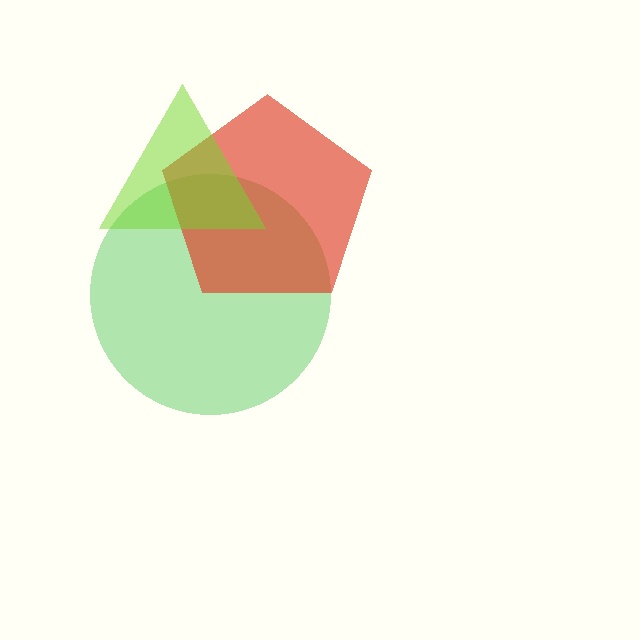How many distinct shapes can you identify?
There are 3 distinct shapes: a green circle, a red pentagon, a lime triangle.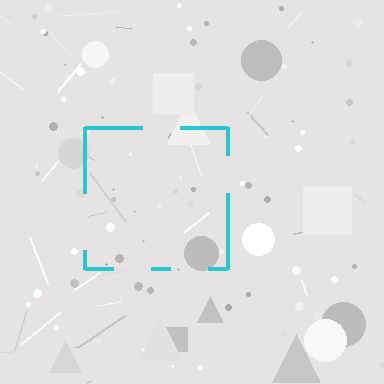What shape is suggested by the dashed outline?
The dashed outline suggests a square.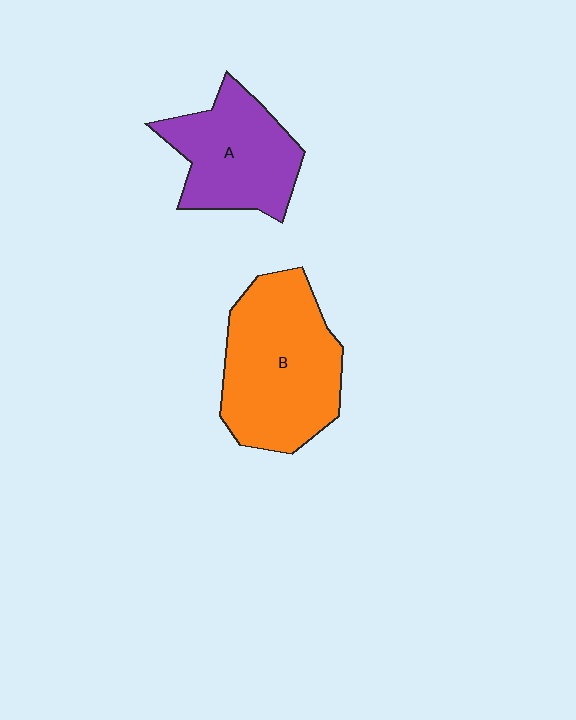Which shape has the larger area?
Shape B (orange).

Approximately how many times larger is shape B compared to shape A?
Approximately 1.4 times.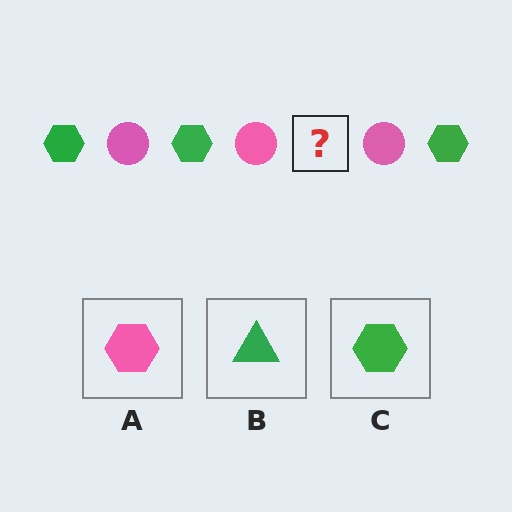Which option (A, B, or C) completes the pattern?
C.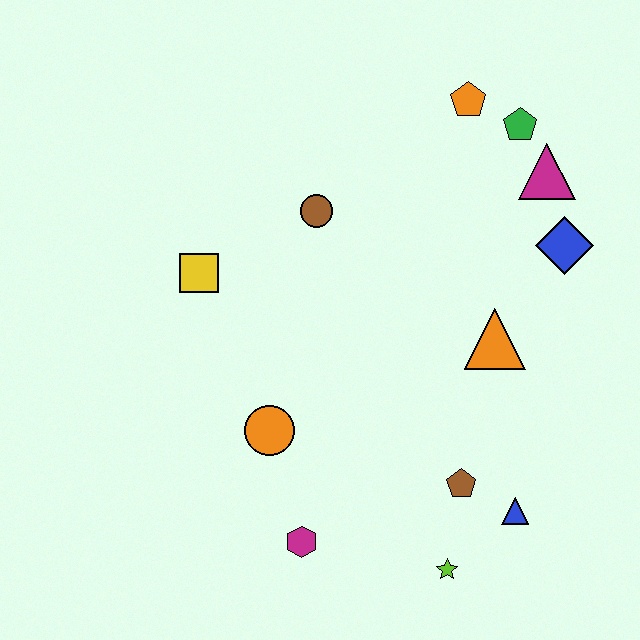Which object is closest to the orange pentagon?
The green pentagon is closest to the orange pentagon.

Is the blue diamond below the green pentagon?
Yes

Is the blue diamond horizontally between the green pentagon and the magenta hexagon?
No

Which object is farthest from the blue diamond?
The magenta hexagon is farthest from the blue diamond.